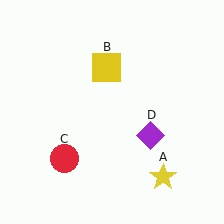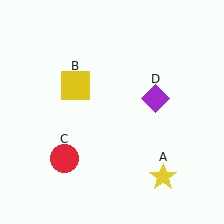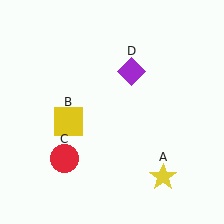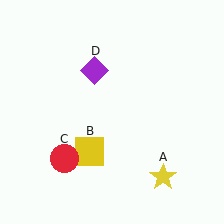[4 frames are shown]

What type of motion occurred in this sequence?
The yellow square (object B), purple diamond (object D) rotated counterclockwise around the center of the scene.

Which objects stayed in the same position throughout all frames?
Yellow star (object A) and red circle (object C) remained stationary.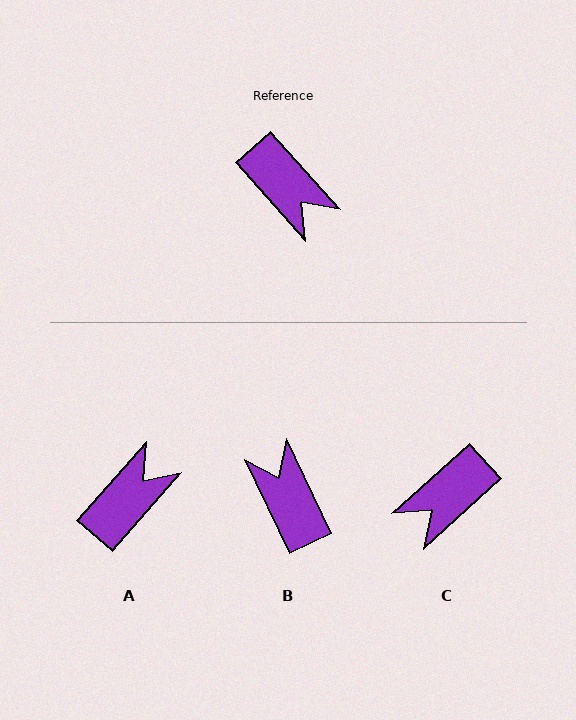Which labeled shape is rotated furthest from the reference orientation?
B, about 164 degrees away.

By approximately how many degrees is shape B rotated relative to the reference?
Approximately 164 degrees counter-clockwise.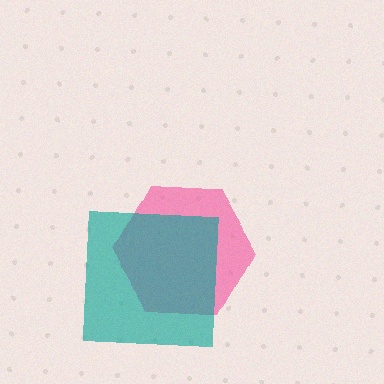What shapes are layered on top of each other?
The layered shapes are: a pink hexagon, a teal square.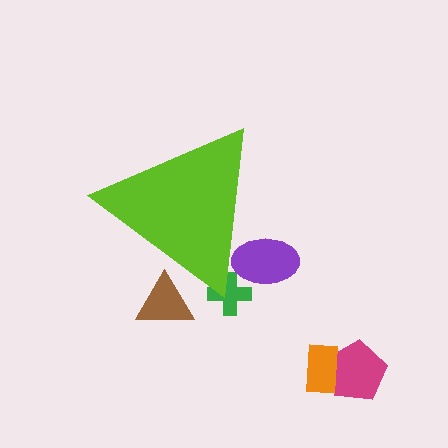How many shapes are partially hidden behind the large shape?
3 shapes are partially hidden.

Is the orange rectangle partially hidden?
No, the orange rectangle is fully visible.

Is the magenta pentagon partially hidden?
No, the magenta pentagon is fully visible.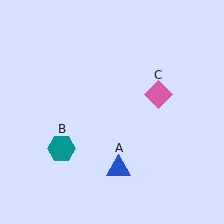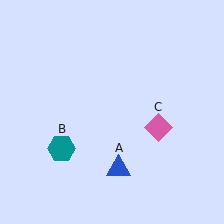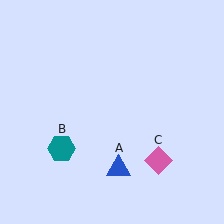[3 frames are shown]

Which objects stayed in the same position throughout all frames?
Blue triangle (object A) and teal hexagon (object B) remained stationary.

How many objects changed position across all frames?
1 object changed position: pink diamond (object C).